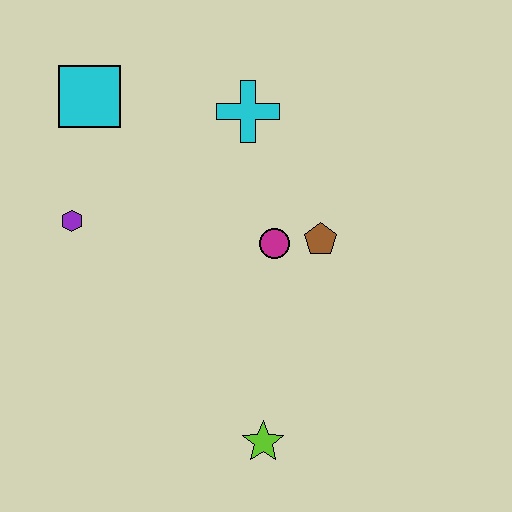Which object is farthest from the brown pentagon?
The cyan square is farthest from the brown pentagon.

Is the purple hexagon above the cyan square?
No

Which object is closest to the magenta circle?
The brown pentagon is closest to the magenta circle.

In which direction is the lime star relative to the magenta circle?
The lime star is below the magenta circle.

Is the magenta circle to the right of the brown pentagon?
No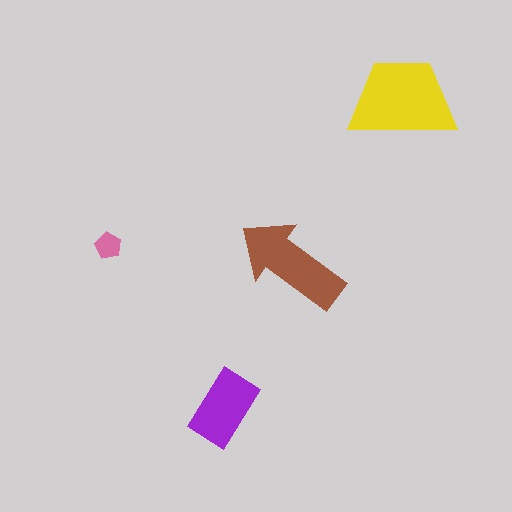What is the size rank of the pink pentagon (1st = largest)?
4th.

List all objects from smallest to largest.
The pink pentagon, the purple rectangle, the brown arrow, the yellow trapezoid.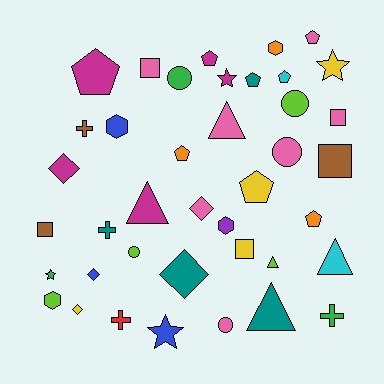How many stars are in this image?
There are 4 stars.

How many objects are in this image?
There are 40 objects.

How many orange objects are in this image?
There are 3 orange objects.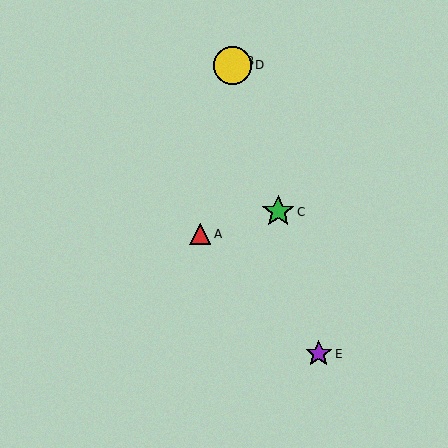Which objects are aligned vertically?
Objects B, D are aligned vertically.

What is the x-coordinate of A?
Object A is at x≈200.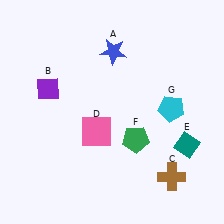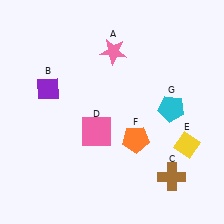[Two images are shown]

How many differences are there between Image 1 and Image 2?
There are 3 differences between the two images.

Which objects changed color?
A changed from blue to pink. E changed from teal to yellow. F changed from green to orange.